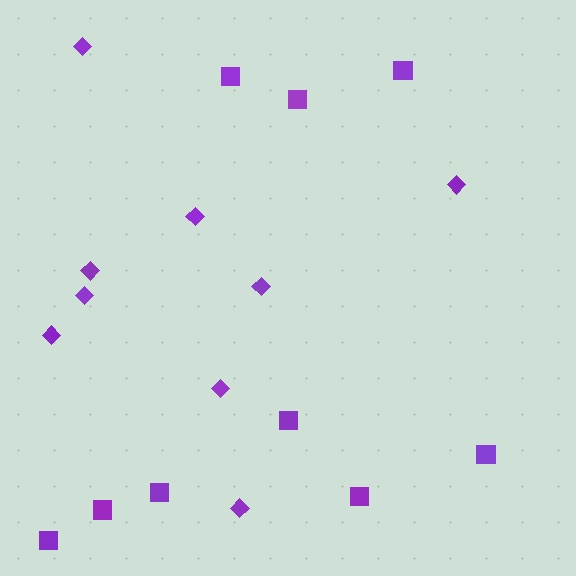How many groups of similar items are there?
There are 2 groups: one group of diamonds (9) and one group of squares (9).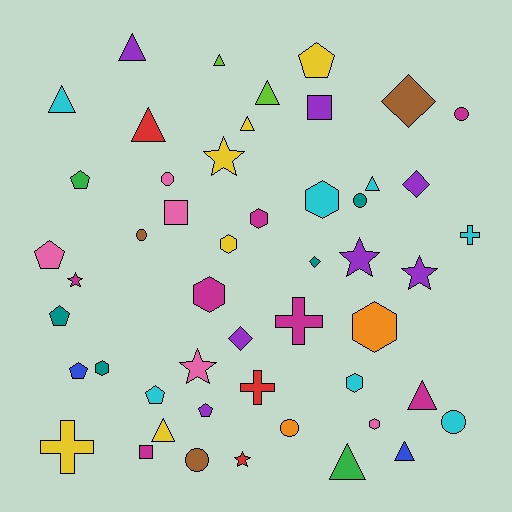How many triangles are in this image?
There are 11 triangles.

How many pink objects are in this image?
There are 5 pink objects.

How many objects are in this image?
There are 50 objects.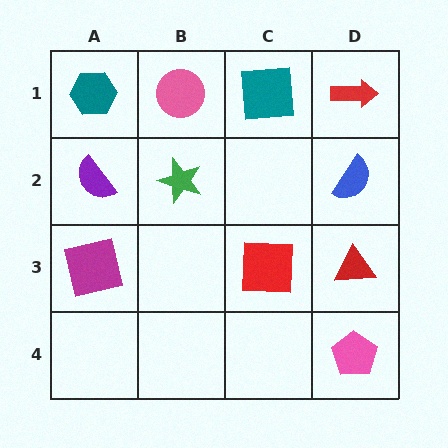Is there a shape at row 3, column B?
No, that cell is empty.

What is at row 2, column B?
A green star.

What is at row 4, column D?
A pink pentagon.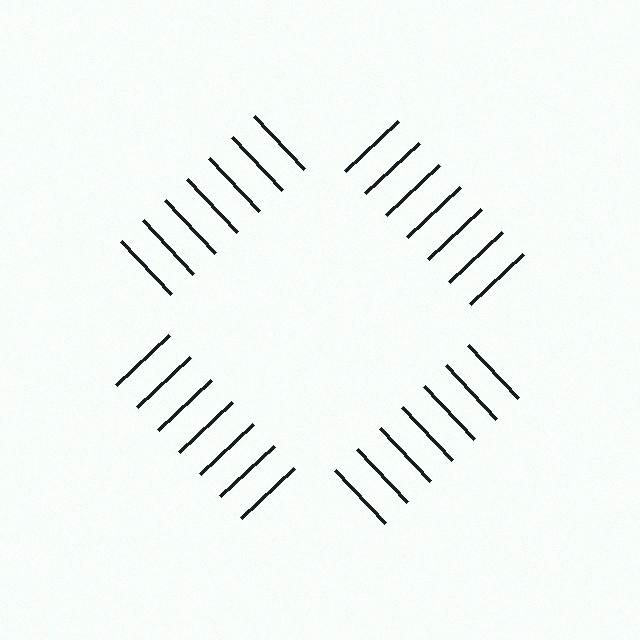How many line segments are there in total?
28 — 7 along each of the 4 edges.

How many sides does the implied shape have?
4 sides — the line-ends trace a square.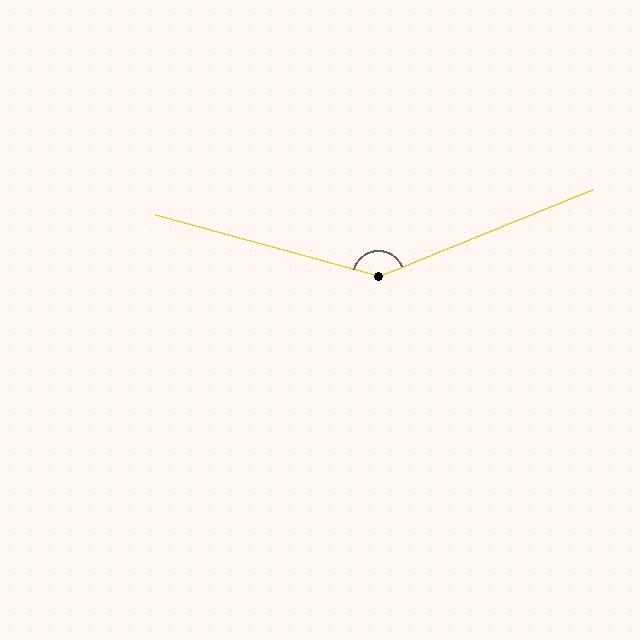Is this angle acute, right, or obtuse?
It is obtuse.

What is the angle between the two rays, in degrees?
Approximately 142 degrees.